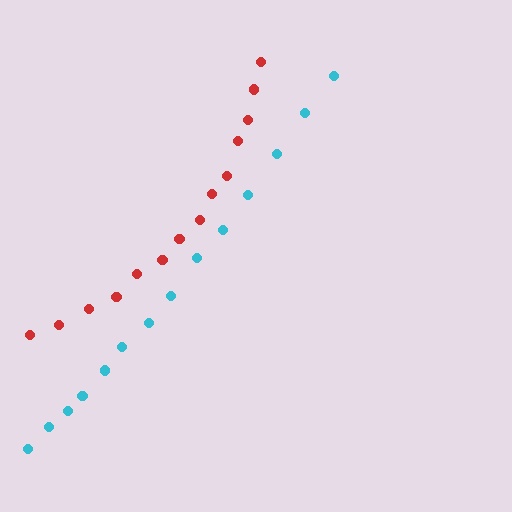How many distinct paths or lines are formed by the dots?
There are 2 distinct paths.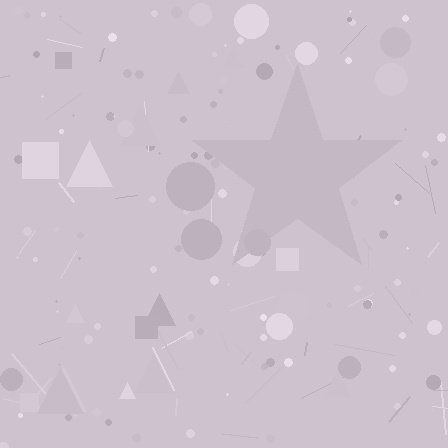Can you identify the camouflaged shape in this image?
The camouflaged shape is a star.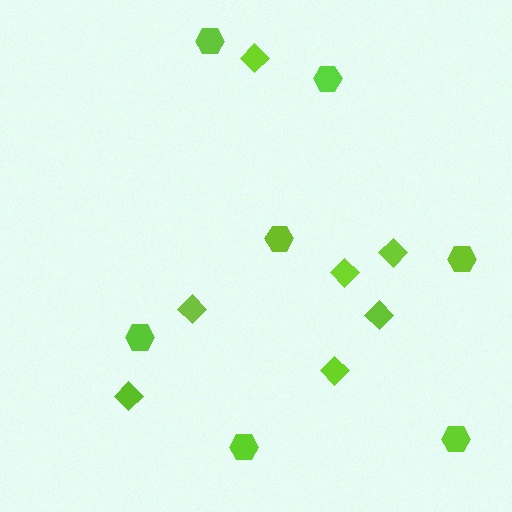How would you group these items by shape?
There are 2 groups: one group of hexagons (7) and one group of diamonds (7).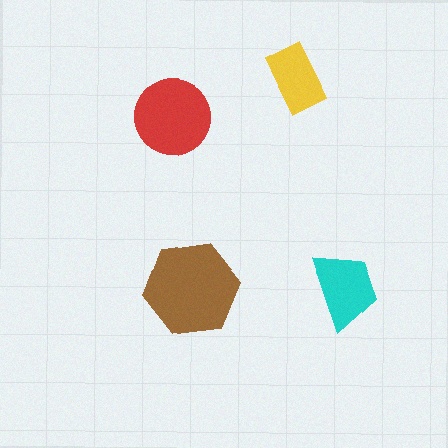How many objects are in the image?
There are 4 objects in the image.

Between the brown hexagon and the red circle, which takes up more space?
The brown hexagon.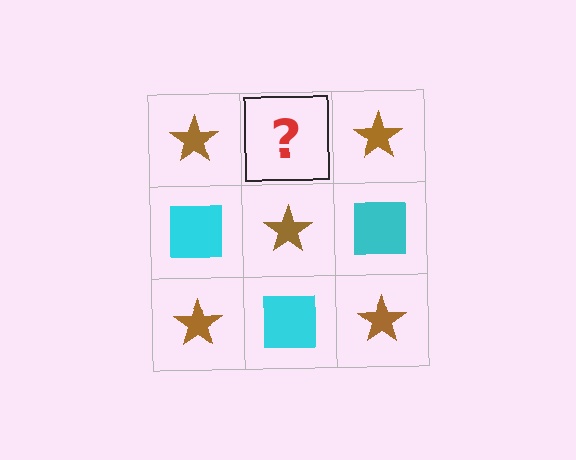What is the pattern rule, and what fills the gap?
The rule is that it alternates brown star and cyan square in a checkerboard pattern. The gap should be filled with a cyan square.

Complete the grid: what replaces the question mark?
The question mark should be replaced with a cyan square.